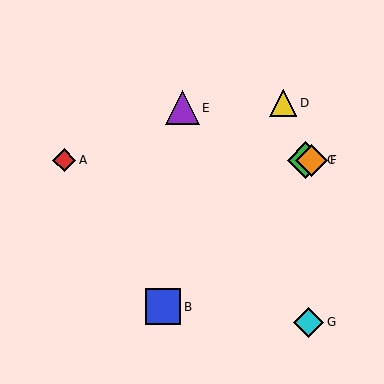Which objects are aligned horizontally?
Objects A, C, F are aligned horizontally.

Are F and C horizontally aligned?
Yes, both are at y≈160.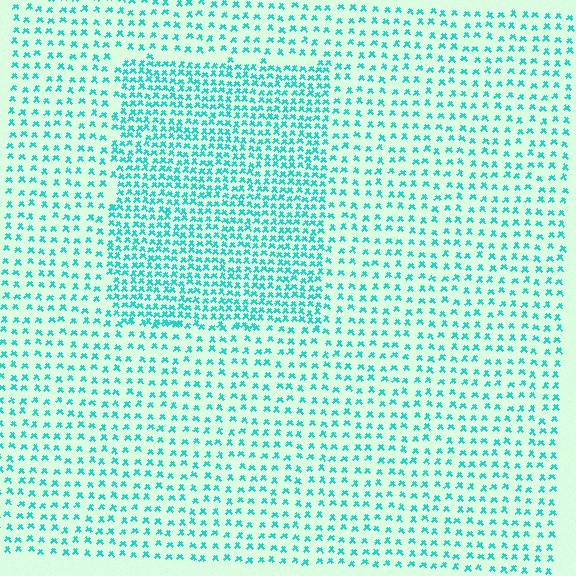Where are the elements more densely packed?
The elements are more densely packed inside the rectangle boundary.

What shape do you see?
I see a rectangle.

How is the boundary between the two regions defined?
The boundary is defined by a change in element density (approximately 2.0x ratio). All elements are the same color, size, and shape.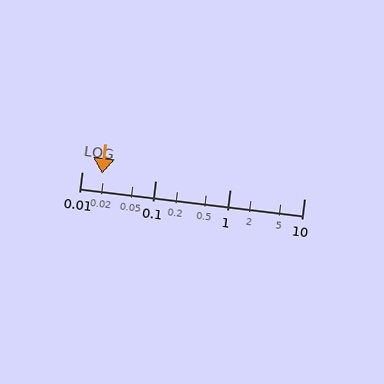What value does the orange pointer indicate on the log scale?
The pointer indicates approximately 0.019.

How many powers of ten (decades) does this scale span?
The scale spans 3 decades, from 0.01 to 10.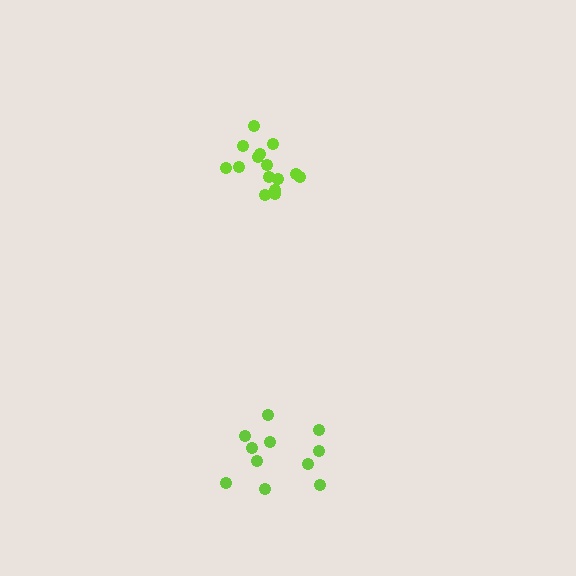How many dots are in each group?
Group 1: 11 dots, Group 2: 15 dots (26 total).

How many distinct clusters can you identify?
There are 2 distinct clusters.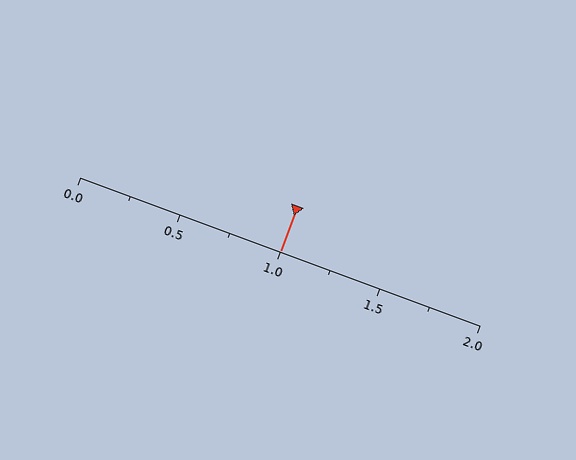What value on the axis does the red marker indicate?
The marker indicates approximately 1.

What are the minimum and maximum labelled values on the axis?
The axis runs from 0.0 to 2.0.